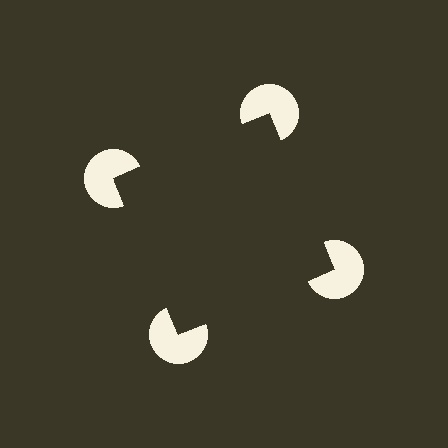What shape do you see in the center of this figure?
An illusory square — its edges are inferred from the aligned wedge cuts in the pac-man discs, not physically drawn.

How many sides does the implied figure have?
4 sides.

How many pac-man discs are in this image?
There are 4 — one at each vertex of the illusory square.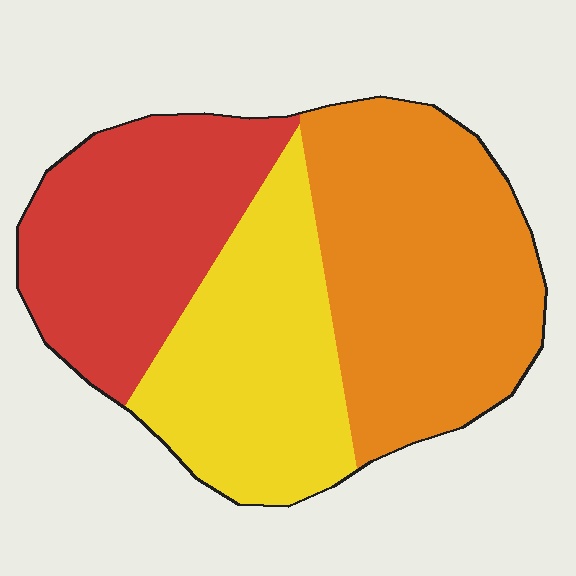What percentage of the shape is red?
Red takes up about one third (1/3) of the shape.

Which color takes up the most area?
Orange, at roughly 40%.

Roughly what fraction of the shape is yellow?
Yellow covers around 30% of the shape.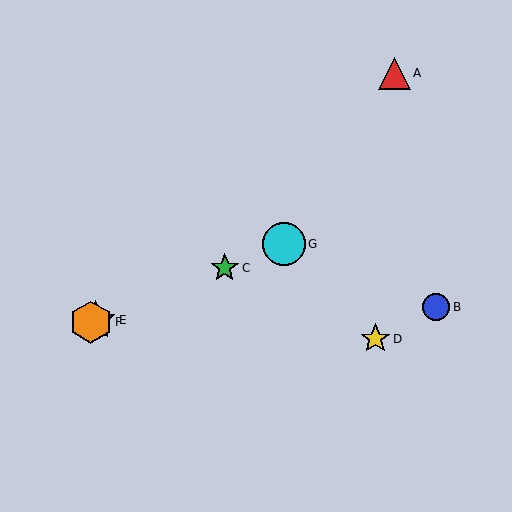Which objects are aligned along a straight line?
Objects C, E, F, G are aligned along a straight line.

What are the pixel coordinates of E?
Object E is at (96, 320).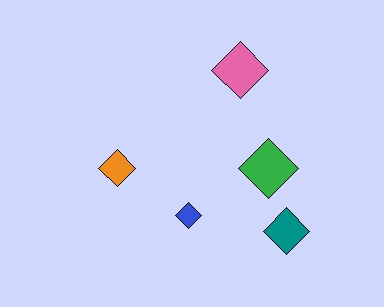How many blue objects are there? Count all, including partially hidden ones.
There is 1 blue object.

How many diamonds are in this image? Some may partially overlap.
There are 5 diamonds.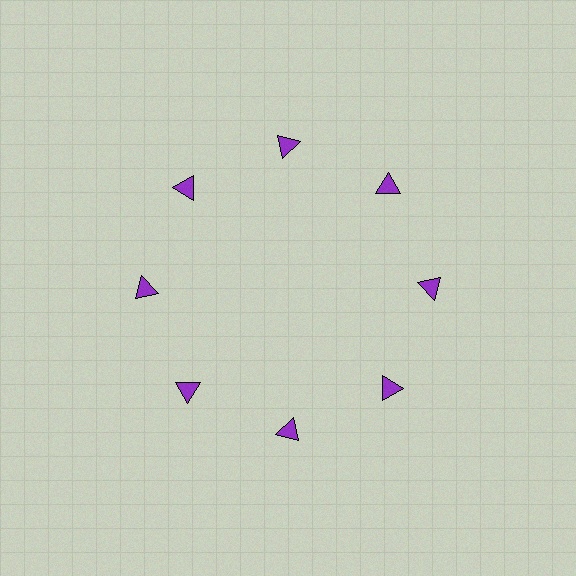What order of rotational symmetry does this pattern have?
This pattern has 8-fold rotational symmetry.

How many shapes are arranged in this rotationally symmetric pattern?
There are 8 shapes, arranged in 8 groups of 1.